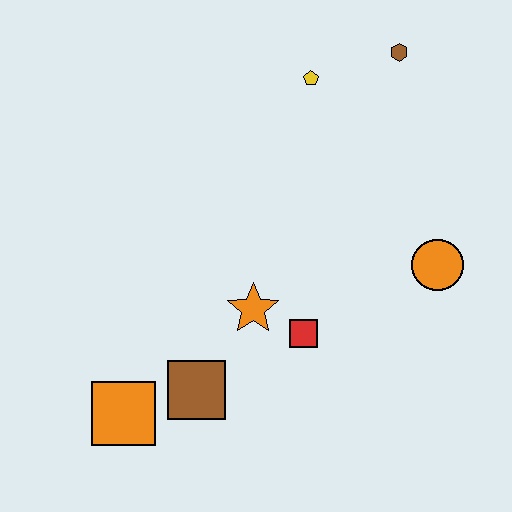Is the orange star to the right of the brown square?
Yes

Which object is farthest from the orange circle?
The orange square is farthest from the orange circle.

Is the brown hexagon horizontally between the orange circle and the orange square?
Yes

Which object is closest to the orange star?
The red square is closest to the orange star.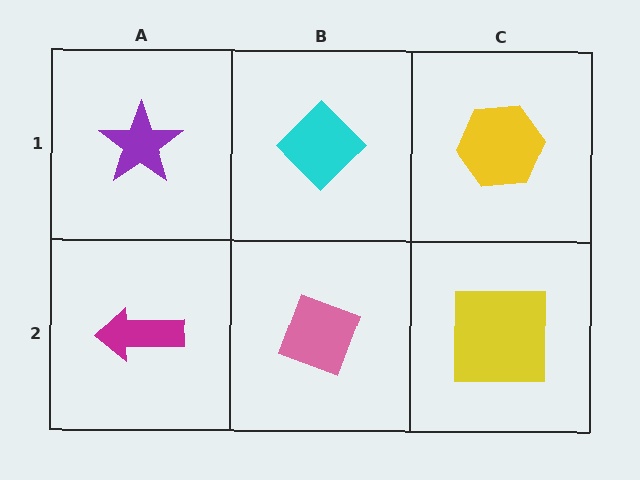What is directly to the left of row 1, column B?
A purple star.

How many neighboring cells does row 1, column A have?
2.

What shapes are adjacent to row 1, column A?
A magenta arrow (row 2, column A), a cyan diamond (row 1, column B).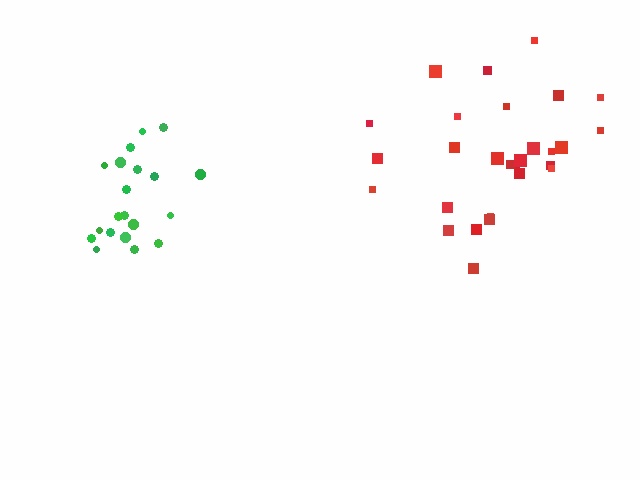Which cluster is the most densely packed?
Green.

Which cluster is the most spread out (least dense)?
Red.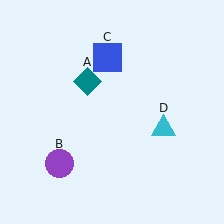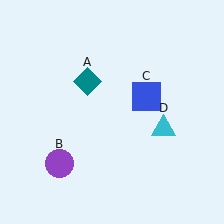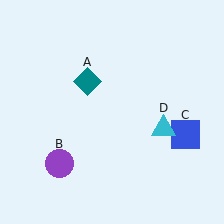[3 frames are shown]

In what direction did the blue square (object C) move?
The blue square (object C) moved down and to the right.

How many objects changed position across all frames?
1 object changed position: blue square (object C).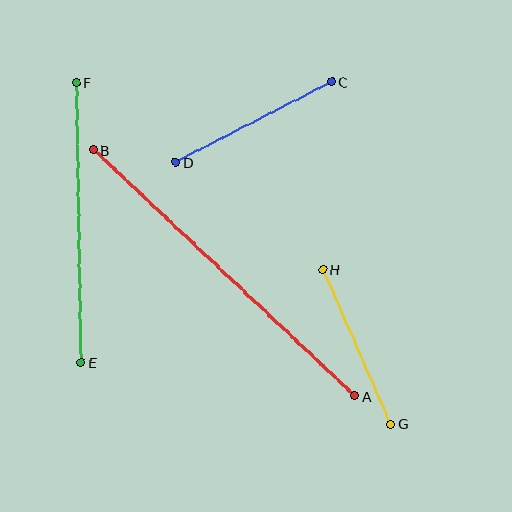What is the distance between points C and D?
The distance is approximately 176 pixels.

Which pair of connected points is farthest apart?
Points A and B are farthest apart.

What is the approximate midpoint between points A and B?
The midpoint is at approximately (224, 273) pixels.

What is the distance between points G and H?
The distance is approximately 169 pixels.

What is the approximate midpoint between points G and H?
The midpoint is at approximately (357, 347) pixels.